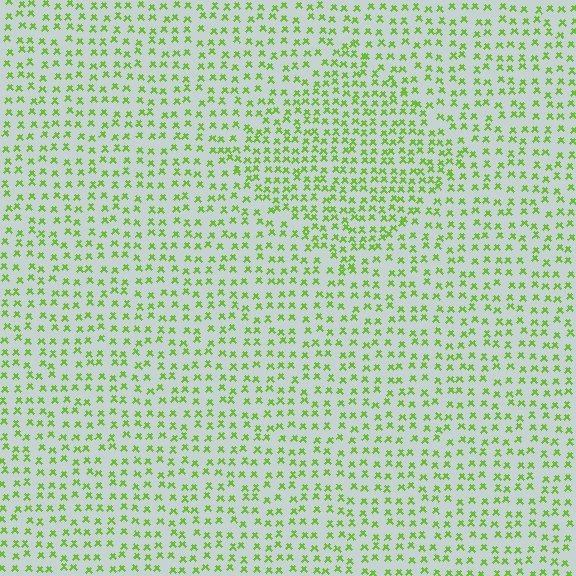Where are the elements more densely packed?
The elements are more densely packed inside the diamond boundary.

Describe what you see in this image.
The image contains small lime elements arranged at two different densities. A diamond-shaped region is visible where the elements are more densely packed than the surrounding area.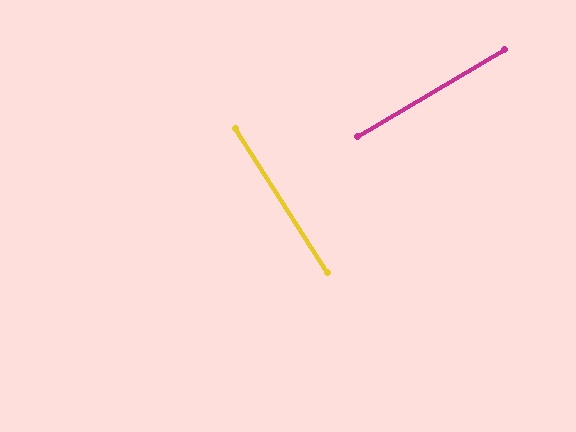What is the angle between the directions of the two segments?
Approximately 88 degrees.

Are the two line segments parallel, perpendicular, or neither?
Perpendicular — they meet at approximately 88°.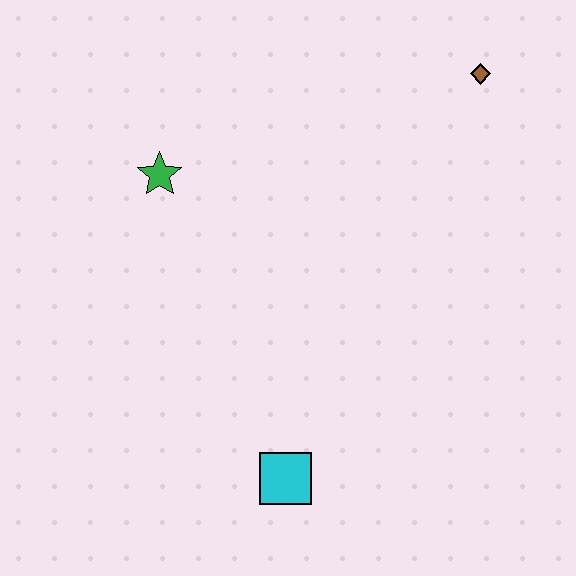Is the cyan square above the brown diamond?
No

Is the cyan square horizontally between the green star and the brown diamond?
Yes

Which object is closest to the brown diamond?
The green star is closest to the brown diamond.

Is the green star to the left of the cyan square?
Yes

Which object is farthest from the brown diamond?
The cyan square is farthest from the brown diamond.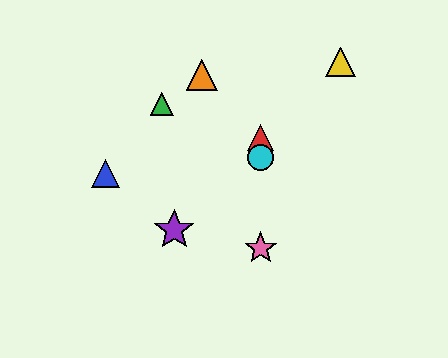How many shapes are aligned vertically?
3 shapes (the red triangle, the cyan circle, the pink star) are aligned vertically.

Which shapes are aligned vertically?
The red triangle, the cyan circle, the pink star are aligned vertically.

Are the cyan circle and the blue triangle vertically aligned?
No, the cyan circle is at x≈261 and the blue triangle is at x≈106.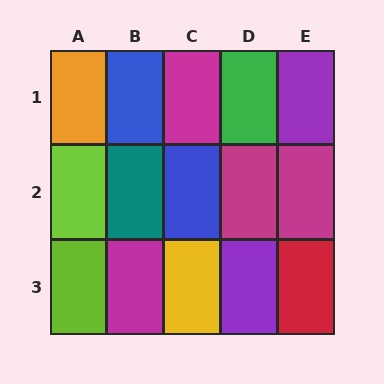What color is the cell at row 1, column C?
Magenta.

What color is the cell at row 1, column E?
Purple.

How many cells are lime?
2 cells are lime.